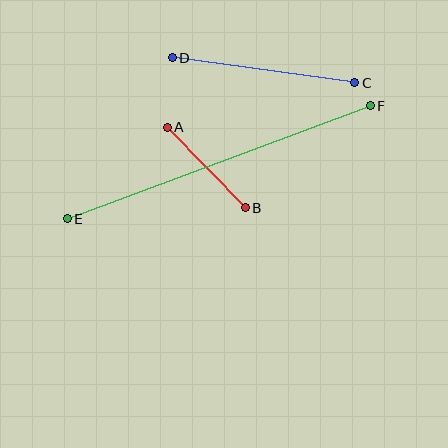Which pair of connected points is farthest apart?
Points E and F are farthest apart.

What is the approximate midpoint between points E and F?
The midpoint is at approximately (219, 162) pixels.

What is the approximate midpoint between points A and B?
The midpoint is at approximately (206, 168) pixels.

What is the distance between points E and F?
The distance is approximately 324 pixels.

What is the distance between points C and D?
The distance is approximately 184 pixels.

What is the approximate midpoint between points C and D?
The midpoint is at approximately (264, 70) pixels.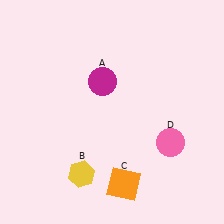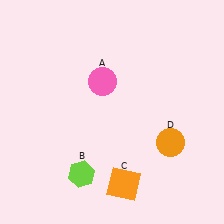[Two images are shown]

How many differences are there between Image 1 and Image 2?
There are 3 differences between the two images.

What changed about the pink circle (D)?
In Image 1, D is pink. In Image 2, it changed to orange.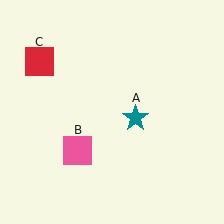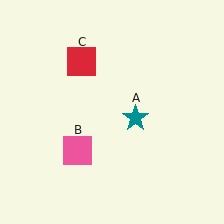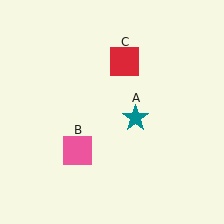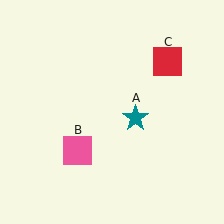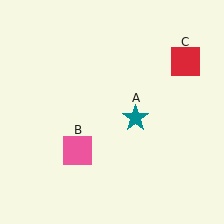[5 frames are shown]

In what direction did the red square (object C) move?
The red square (object C) moved right.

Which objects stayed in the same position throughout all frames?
Teal star (object A) and pink square (object B) remained stationary.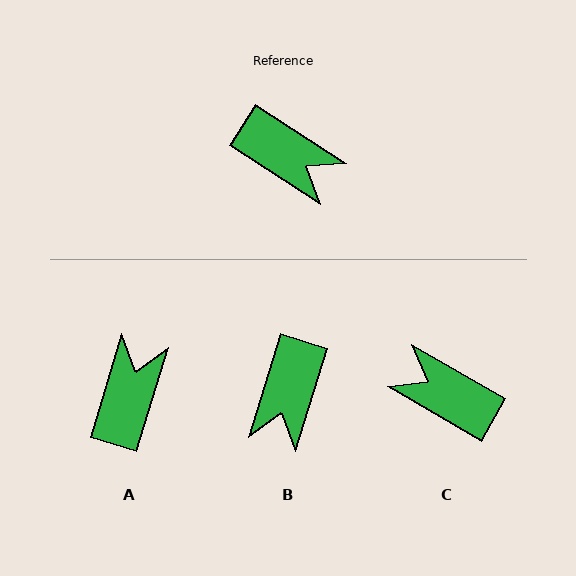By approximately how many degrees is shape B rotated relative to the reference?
Approximately 74 degrees clockwise.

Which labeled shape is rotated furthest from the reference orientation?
C, about 177 degrees away.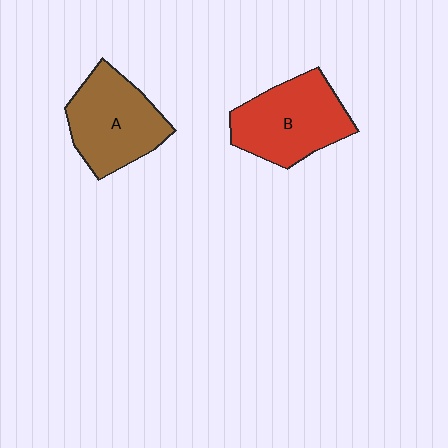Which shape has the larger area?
Shape B (red).